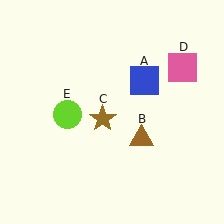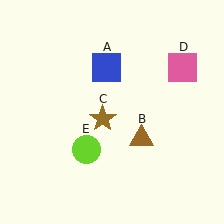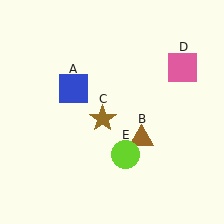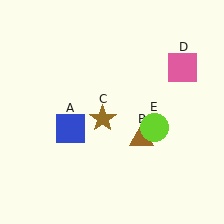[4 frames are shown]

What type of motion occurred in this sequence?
The blue square (object A), lime circle (object E) rotated counterclockwise around the center of the scene.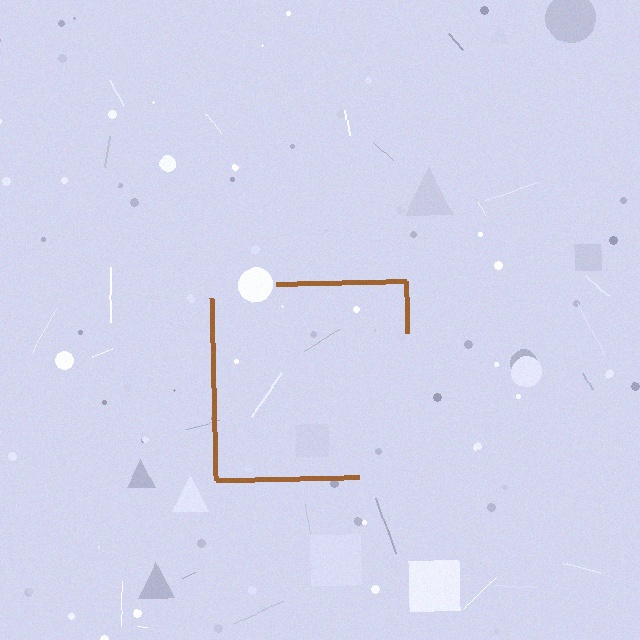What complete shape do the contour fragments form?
The contour fragments form a square.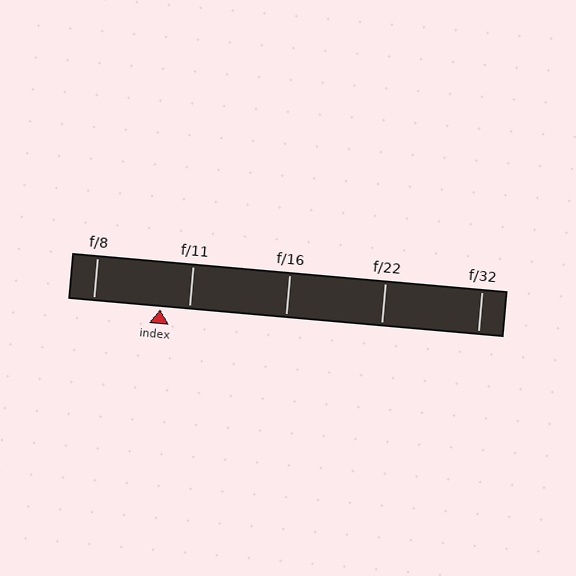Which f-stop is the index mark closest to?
The index mark is closest to f/11.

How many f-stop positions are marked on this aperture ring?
There are 5 f-stop positions marked.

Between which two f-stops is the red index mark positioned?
The index mark is between f/8 and f/11.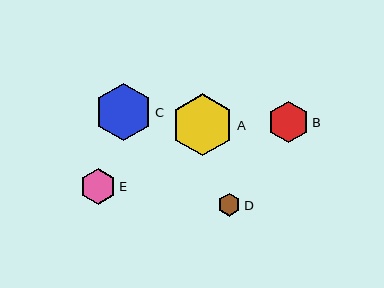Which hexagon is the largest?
Hexagon A is the largest with a size of approximately 62 pixels.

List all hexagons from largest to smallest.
From largest to smallest: A, C, B, E, D.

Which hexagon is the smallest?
Hexagon D is the smallest with a size of approximately 23 pixels.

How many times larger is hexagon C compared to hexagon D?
Hexagon C is approximately 2.5 times the size of hexagon D.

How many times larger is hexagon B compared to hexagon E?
Hexagon B is approximately 1.1 times the size of hexagon E.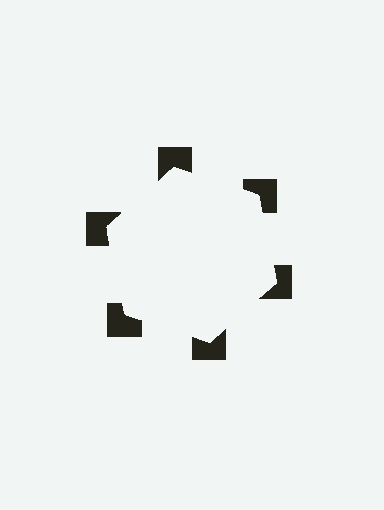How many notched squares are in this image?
There are 6 — one at each vertex of the illusory hexagon.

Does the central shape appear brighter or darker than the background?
It typically appears slightly brighter than the background, even though no actual brightness change is drawn.